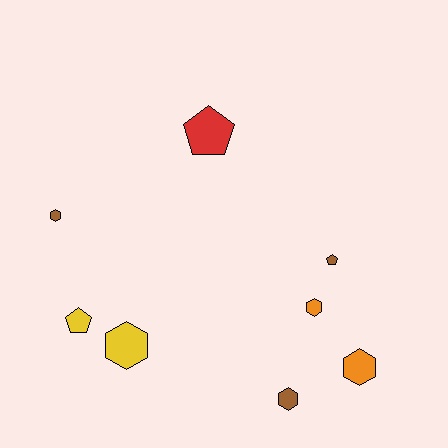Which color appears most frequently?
Brown, with 3 objects.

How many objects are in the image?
There are 8 objects.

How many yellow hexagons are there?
There is 1 yellow hexagon.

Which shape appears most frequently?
Hexagon, with 5 objects.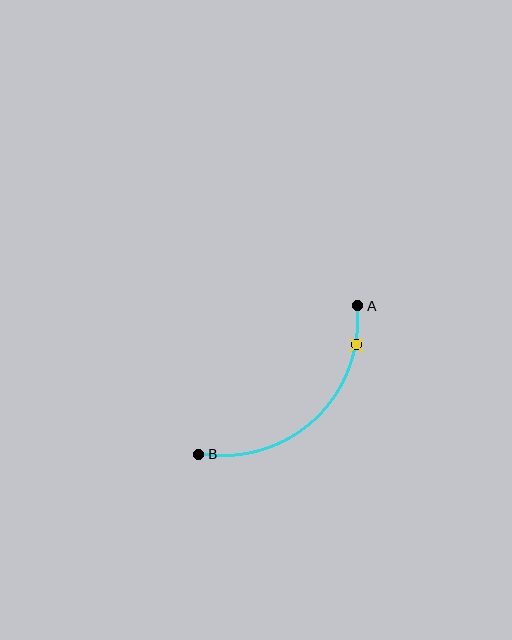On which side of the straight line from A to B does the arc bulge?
The arc bulges below and to the right of the straight line connecting A and B.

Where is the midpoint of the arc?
The arc midpoint is the point on the curve farthest from the straight line joining A and B. It sits below and to the right of that line.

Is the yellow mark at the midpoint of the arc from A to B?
No. The yellow mark lies on the arc but is closer to endpoint A. The arc midpoint would be at the point on the curve equidistant along the arc from both A and B.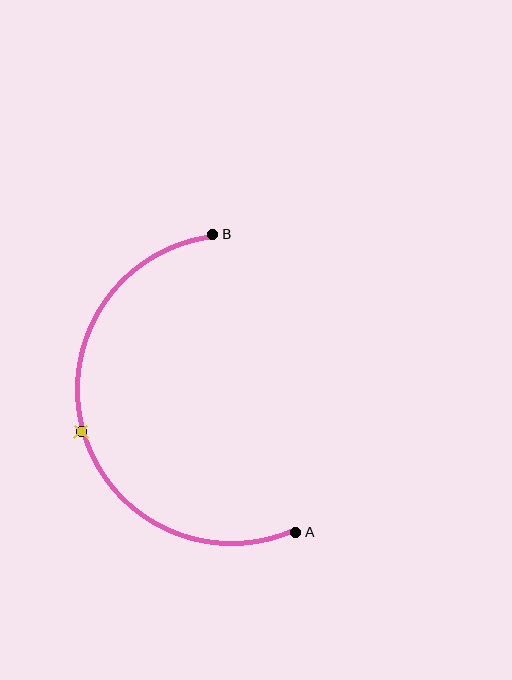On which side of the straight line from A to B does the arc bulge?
The arc bulges to the left of the straight line connecting A and B.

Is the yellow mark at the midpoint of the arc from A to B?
Yes. The yellow mark lies on the arc at equal arc-length from both A and B — it is the arc midpoint.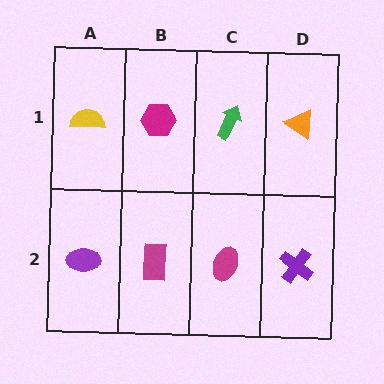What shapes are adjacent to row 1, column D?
A purple cross (row 2, column D), a green arrow (row 1, column C).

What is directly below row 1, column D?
A purple cross.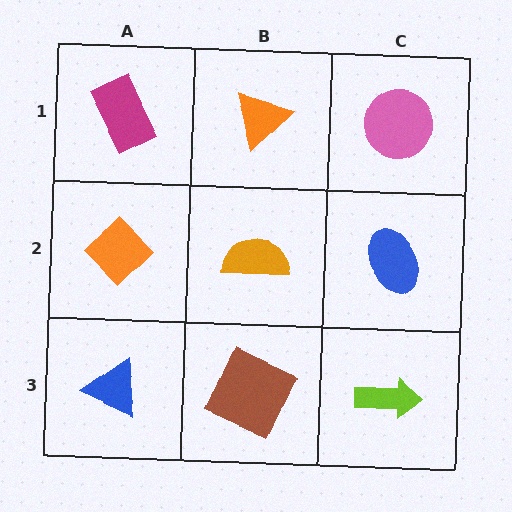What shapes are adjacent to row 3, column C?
A blue ellipse (row 2, column C), a brown square (row 3, column B).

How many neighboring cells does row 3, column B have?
3.